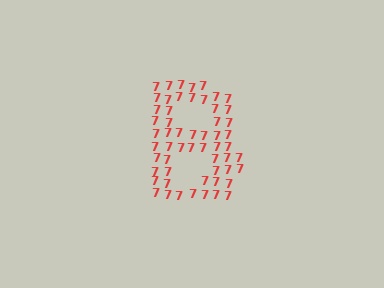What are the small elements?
The small elements are digit 7's.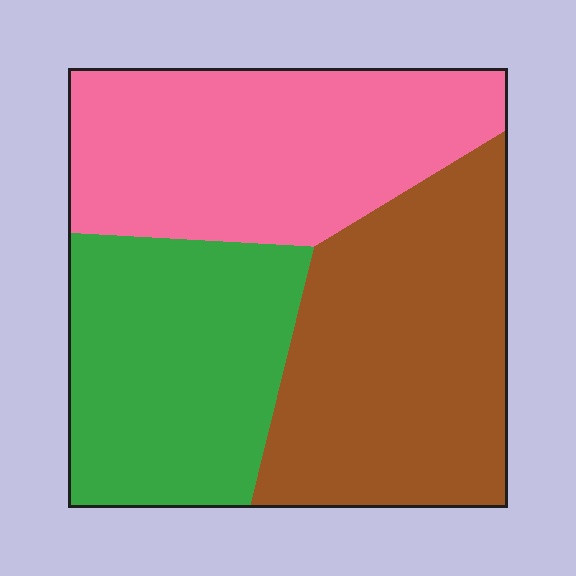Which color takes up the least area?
Green, at roughly 30%.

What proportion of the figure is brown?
Brown covers about 35% of the figure.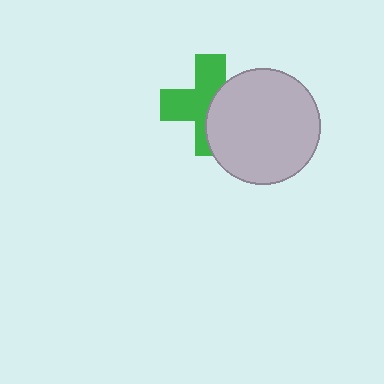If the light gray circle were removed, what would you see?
You would see the complete green cross.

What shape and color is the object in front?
The object in front is a light gray circle.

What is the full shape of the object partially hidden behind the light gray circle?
The partially hidden object is a green cross.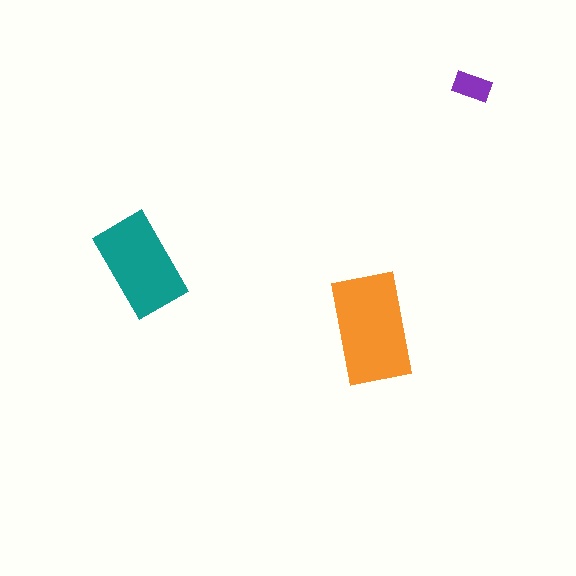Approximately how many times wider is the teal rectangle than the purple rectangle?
About 2.5 times wider.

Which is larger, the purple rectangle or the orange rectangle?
The orange one.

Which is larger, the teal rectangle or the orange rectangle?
The orange one.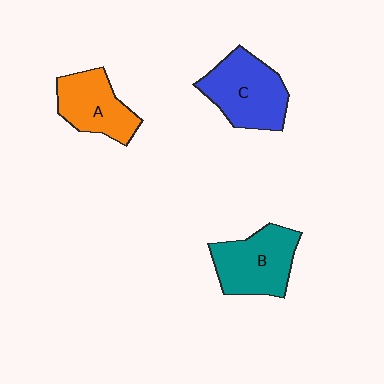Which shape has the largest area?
Shape C (blue).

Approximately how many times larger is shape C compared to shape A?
Approximately 1.2 times.